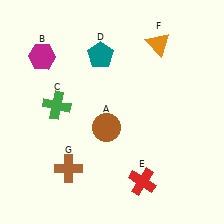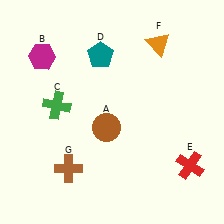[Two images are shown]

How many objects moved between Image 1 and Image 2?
1 object moved between the two images.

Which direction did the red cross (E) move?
The red cross (E) moved right.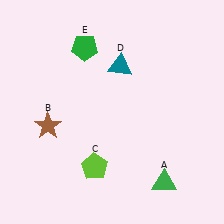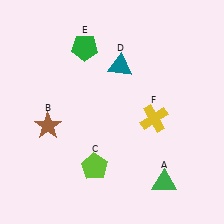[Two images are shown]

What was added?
A yellow cross (F) was added in Image 2.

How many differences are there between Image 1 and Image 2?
There is 1 difference between the two images.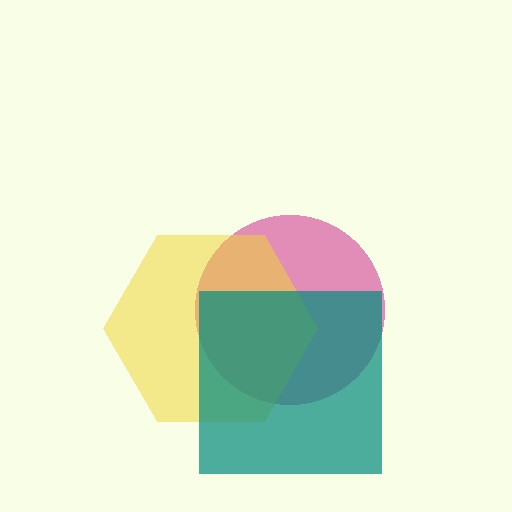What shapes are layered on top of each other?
The layered shapes are: a magenta circle, a yellow hexagon, a teal square.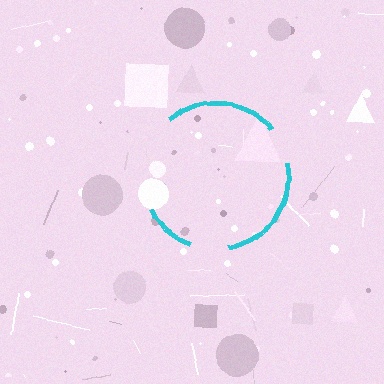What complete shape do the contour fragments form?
The contour fragments form a circle.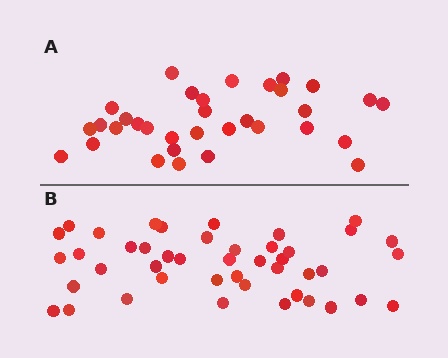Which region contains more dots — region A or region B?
Region B (the bottom region) has more dots.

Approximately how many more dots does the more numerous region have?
Region B has roughly 12 or so more dots than region A.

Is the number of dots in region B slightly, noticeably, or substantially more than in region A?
Region B has noticeably more, but not dramatically so. The ratio is roughly 1.3 to 1.